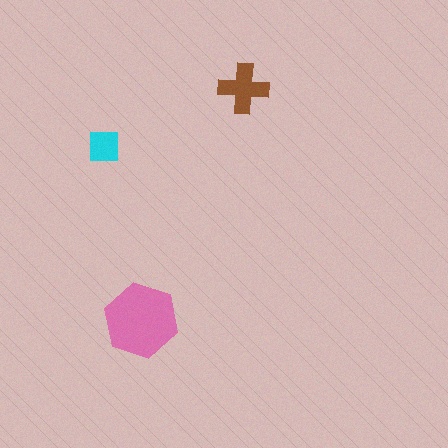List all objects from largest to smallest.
The pink hexagon, the brown cross, the cyan square.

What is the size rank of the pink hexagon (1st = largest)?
1st.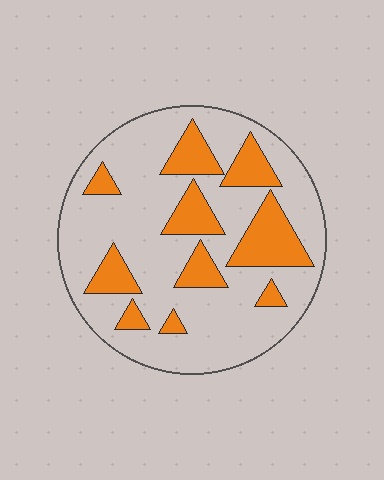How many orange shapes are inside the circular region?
10.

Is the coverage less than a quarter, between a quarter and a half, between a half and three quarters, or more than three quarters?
Between a quarter and a half.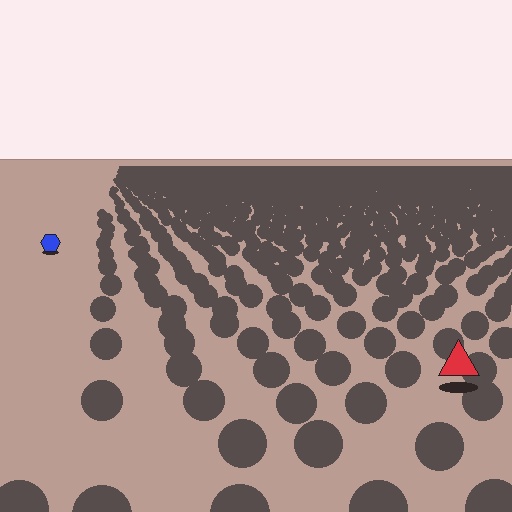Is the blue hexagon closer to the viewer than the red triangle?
No. The red triangle is closer — you can tell from the texture gradient: the ground texture is coarser near it.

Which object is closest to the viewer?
The red triangle is closest. The texture marks near it are larger and more spread out.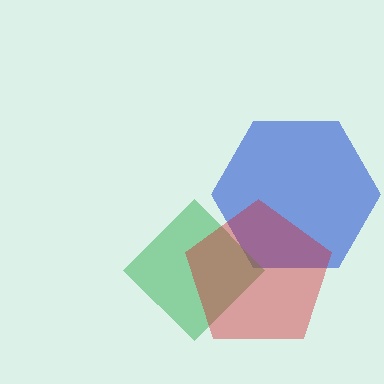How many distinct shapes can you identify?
There are 3 distinct shapes: a blue hexagon, a green diamond, a red pentagon.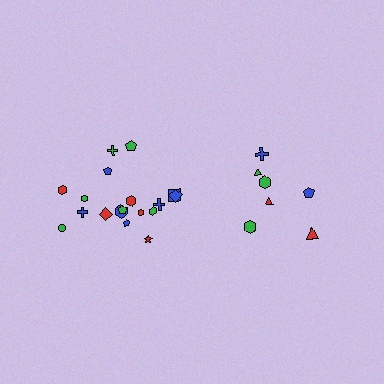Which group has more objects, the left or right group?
The left group.